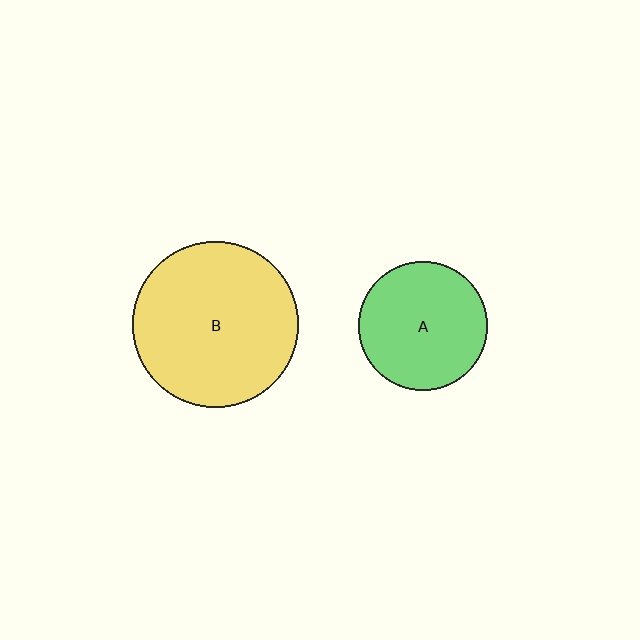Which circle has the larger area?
Circle B (yellow).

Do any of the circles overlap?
No, none of the circles overlap.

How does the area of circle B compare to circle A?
Approximately 1.7 times.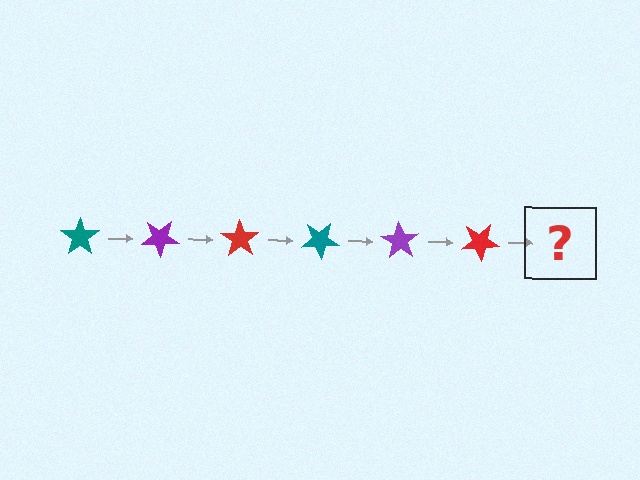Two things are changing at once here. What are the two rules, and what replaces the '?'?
The two rules are that it rotates 35 degrees each step and the color cycles through teal, purple, and red. The '?' should be a teal star, rotated 210 degrees from the start.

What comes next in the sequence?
The next element should be a teal star, rotated 210 degrees from the start.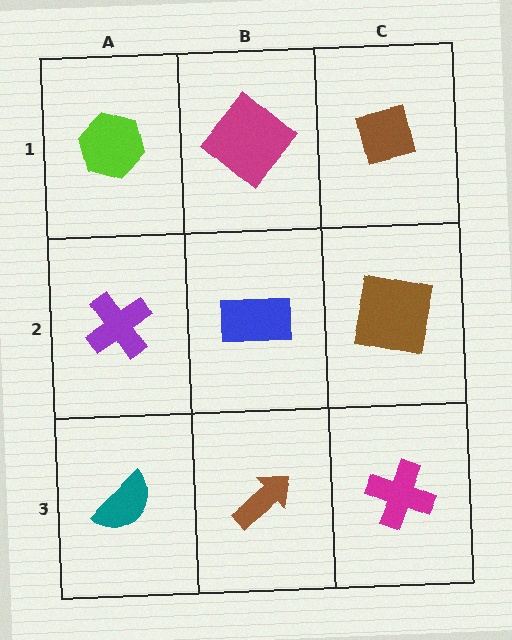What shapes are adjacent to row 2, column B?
A magenta diamond (row 1, column B), a brown arrow (row 3, column B), a purple cross (row 2, column A), a brown square (row 2, column C).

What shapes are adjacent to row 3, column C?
A brown square (row 2, column C), a brown arrow (row 3, column B).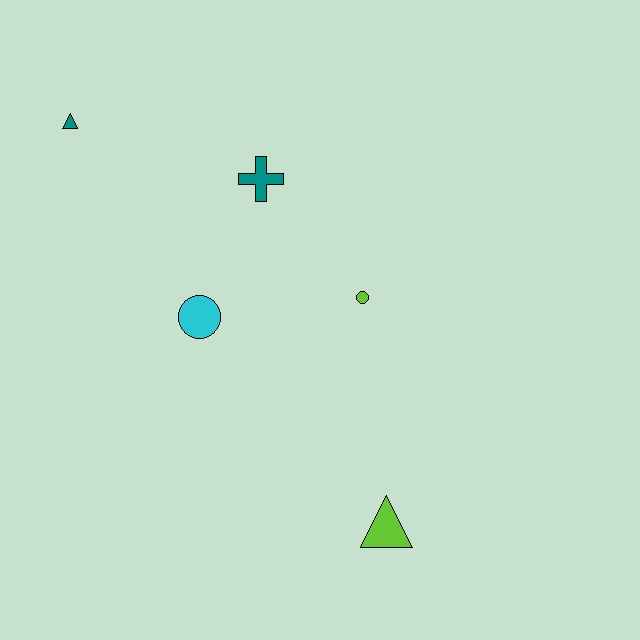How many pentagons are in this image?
There are no pentagons.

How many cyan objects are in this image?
There is 1 cyan object.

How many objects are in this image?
There are 5 objects.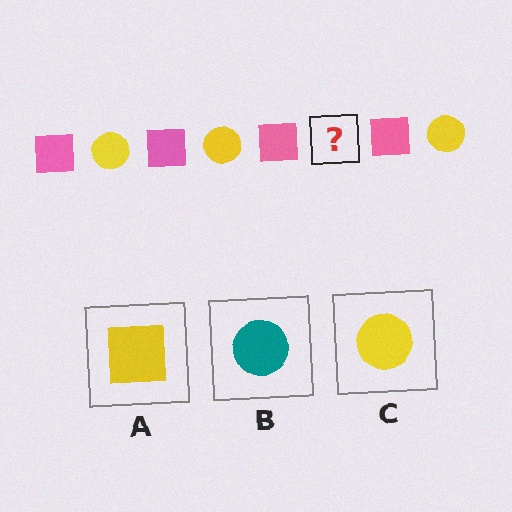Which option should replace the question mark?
Option C.